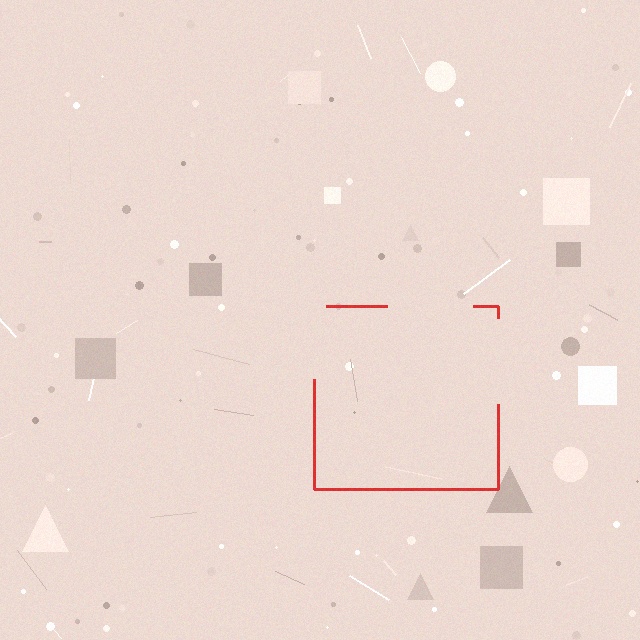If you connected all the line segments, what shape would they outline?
They would outline a square.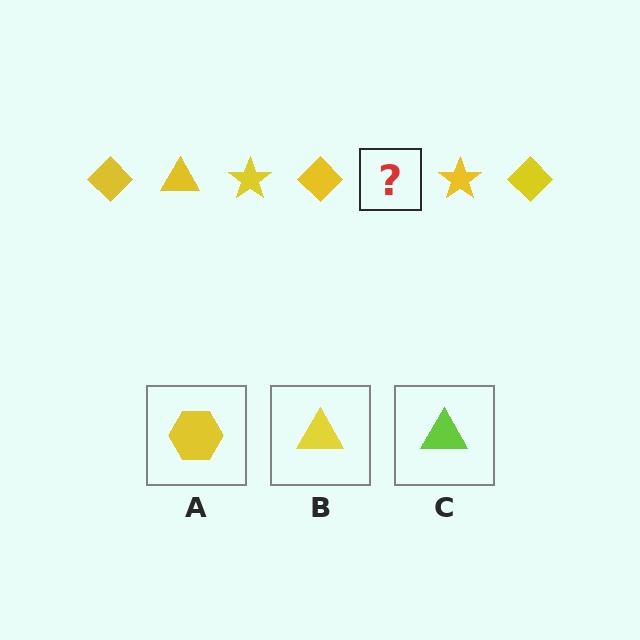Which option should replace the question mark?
Option B.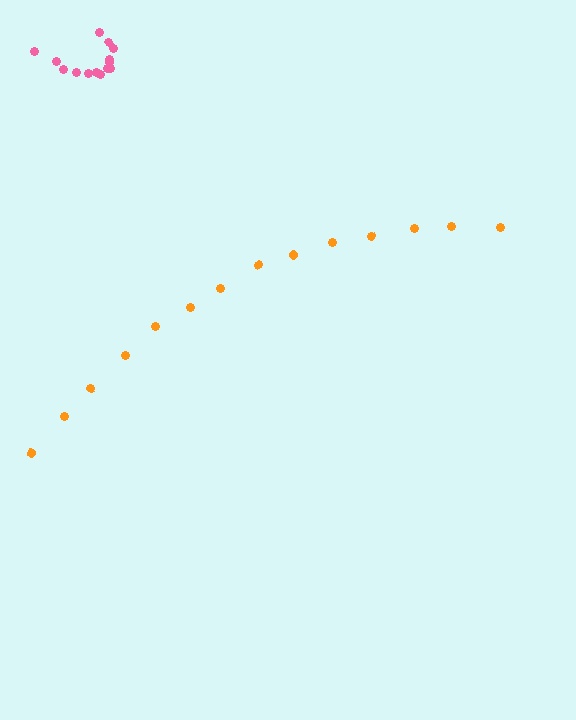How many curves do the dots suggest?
There are 2 distinct paths.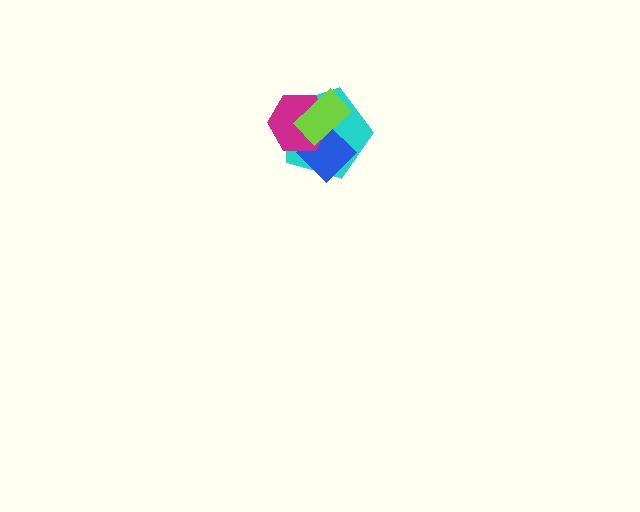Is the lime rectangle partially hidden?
No, no other shape covers it.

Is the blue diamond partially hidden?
Yes, it is partially covered by another shape.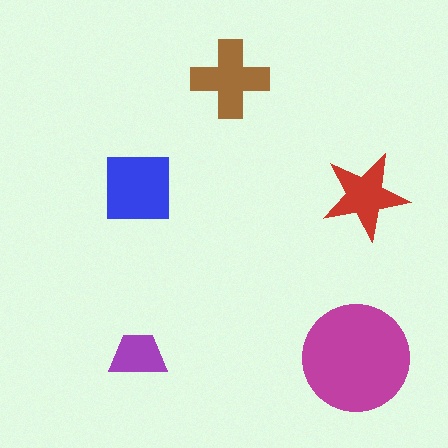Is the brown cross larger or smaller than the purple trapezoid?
Larger.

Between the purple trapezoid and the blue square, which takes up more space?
The blue square.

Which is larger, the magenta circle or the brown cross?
The magenta circle.